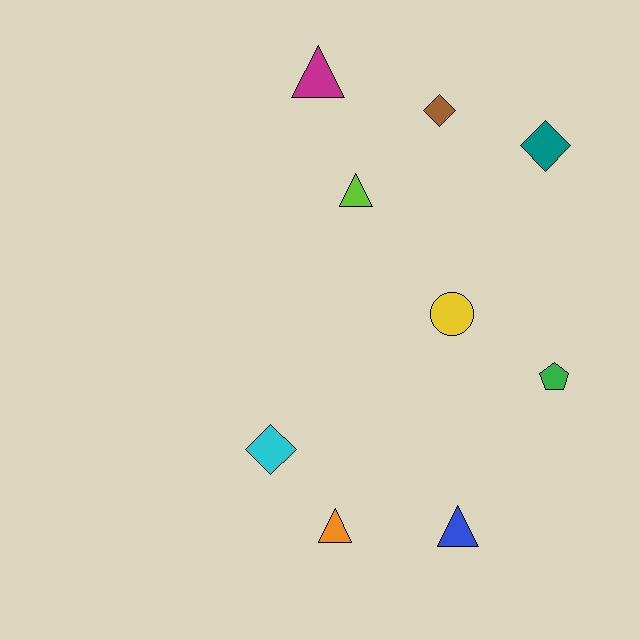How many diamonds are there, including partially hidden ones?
There are 3 diamonds.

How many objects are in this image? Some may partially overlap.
There are 9 objects.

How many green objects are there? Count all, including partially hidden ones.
There is 1 green object.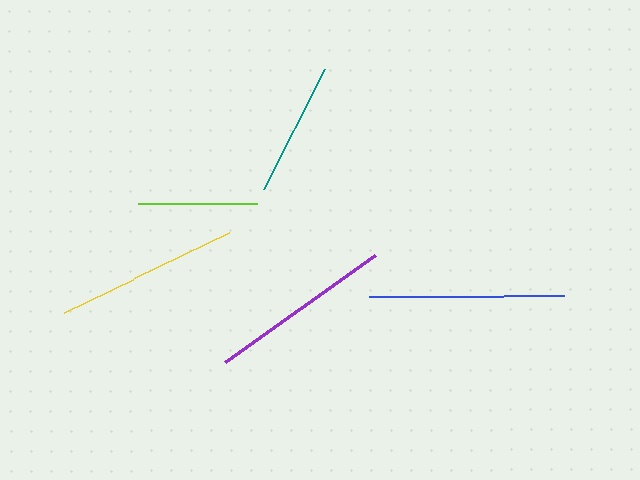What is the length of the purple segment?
The purple segment is approximately 184 pixels long.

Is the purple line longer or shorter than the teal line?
The purple line is longer than the teal line.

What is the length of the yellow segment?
The yellow segment is approximately 183 pixels long.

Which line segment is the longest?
The blue line is the longest at approximately 195 pixels.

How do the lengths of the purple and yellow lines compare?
The purple and yellow lines are approximately the same length.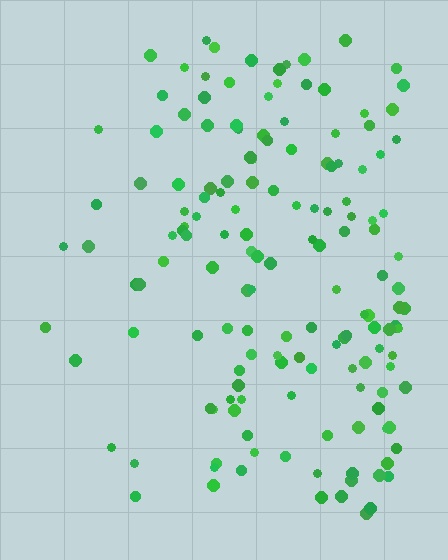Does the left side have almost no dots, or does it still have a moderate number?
Still a moderate number, just noticeably fewer than the right.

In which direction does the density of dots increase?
From left to right, with the right side densest.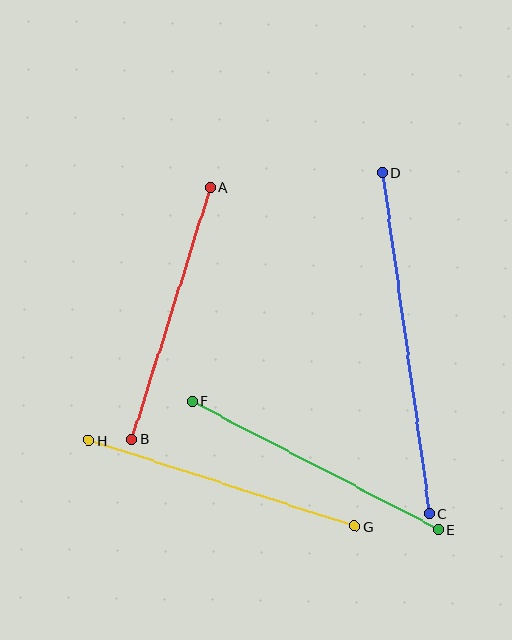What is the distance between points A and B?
The distance is approximately 264 pixels.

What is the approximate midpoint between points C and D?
The midpoint is at approximately (406, 343) pixels.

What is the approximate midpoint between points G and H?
The midpoint is at approximately (222, 483) pixels.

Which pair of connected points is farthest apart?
Points C and D are farthest apart.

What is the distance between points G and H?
The distance is approximately 280 pixels.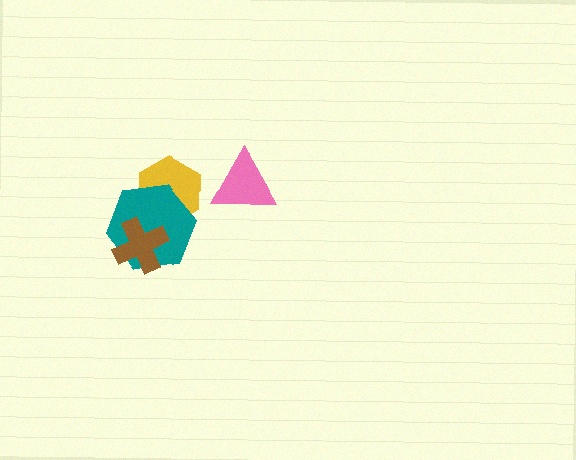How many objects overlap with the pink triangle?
0 objects overlap with the pink triangle.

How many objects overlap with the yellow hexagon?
1 object overlaps with the yellow hexagon.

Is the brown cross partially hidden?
No, no other shape covers it.